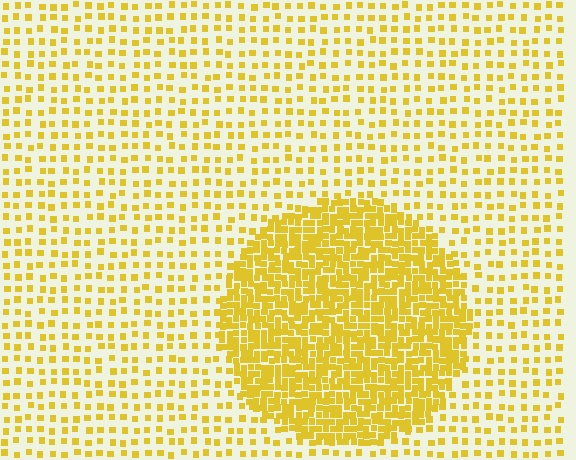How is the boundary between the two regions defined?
The boundary is defined by a change in element density (approximately 2.9x ratio). All elements are the same color, size, and shape.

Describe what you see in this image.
The image contains small yellow elements arranged at two different densities. A circle-shaped region is visible where the elements are more densely packed than the surrounding area.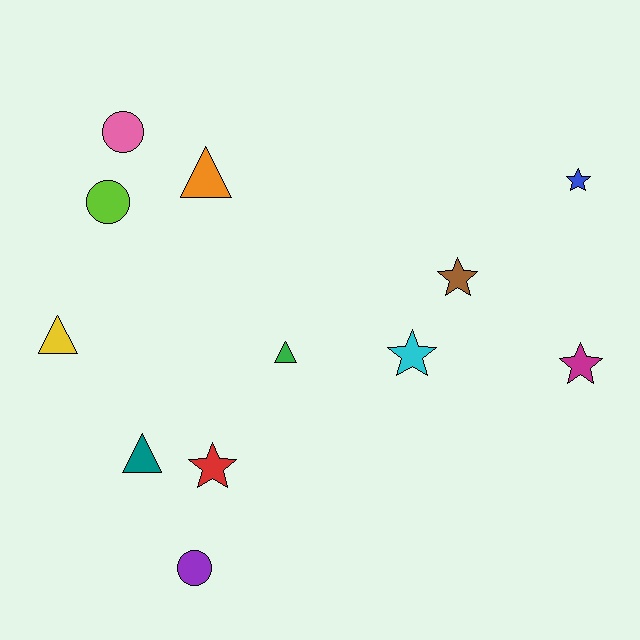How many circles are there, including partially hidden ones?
There are 3 circles.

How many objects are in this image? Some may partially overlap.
There are 12 objects.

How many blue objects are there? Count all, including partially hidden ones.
There is 1 blue object.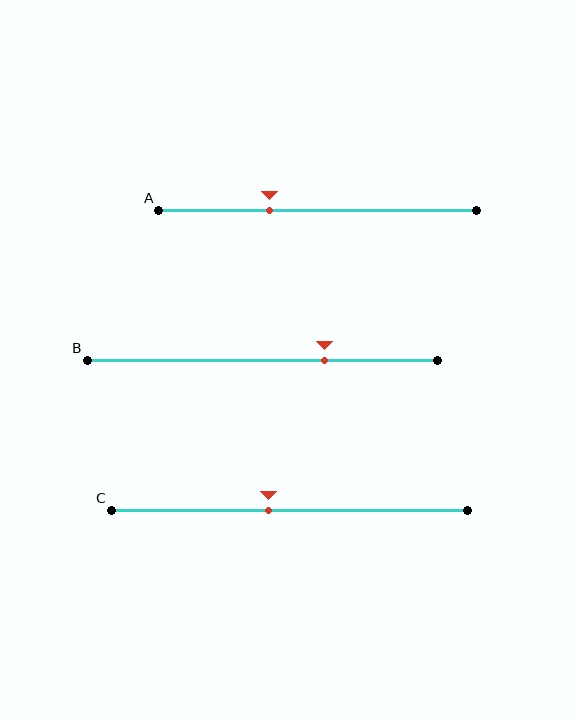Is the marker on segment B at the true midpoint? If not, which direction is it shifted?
No, the marker on segment B is shifted to the right by about 18% of the segment length.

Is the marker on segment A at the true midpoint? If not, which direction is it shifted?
No, the marker on segment A is shifted to the left by about 15% of the segment length.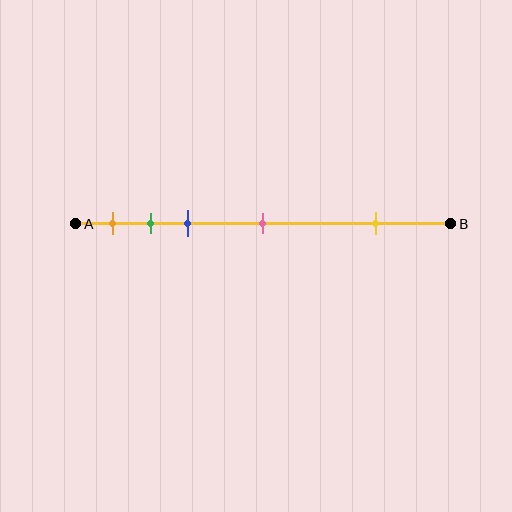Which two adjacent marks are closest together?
The green and blue marks are the closest adjacent pair.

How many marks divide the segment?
There are 5 marks dividing the segment.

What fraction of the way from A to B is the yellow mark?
The yellow mark is approximately 80% (0.8) of the way from A to B.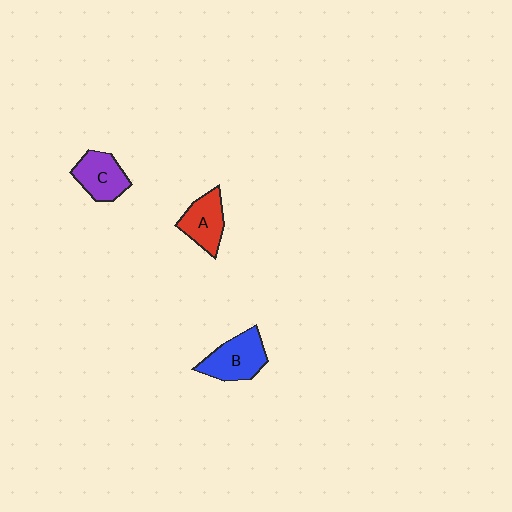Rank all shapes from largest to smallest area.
From largest to smallest: B (blue), C (purple), A (red).